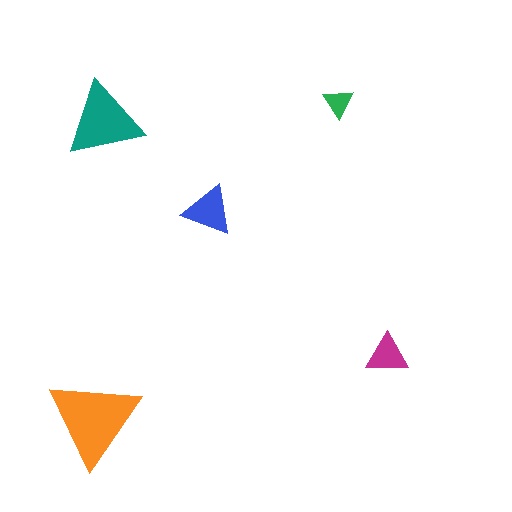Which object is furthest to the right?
The magenta triangle is rightmost.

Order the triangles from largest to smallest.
the orange one, the teal one, the blue one, the magenta one, the green one.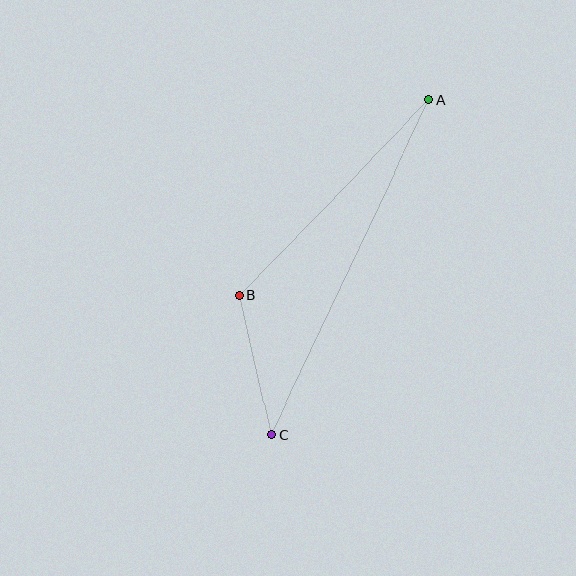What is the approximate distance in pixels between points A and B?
The distance between A and B is approximately 272 pixels.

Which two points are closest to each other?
Points B and C are closest to each other.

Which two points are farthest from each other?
Points A and C are farthest from each other.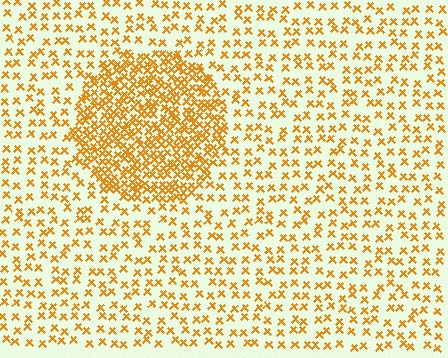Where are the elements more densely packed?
The elements are more densely packed inside the circle boundary.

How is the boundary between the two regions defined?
The boundary is defined by a change in element density (approximately 2.6x ratio). All elements are the same color, size, and shape.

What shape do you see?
I see a circle.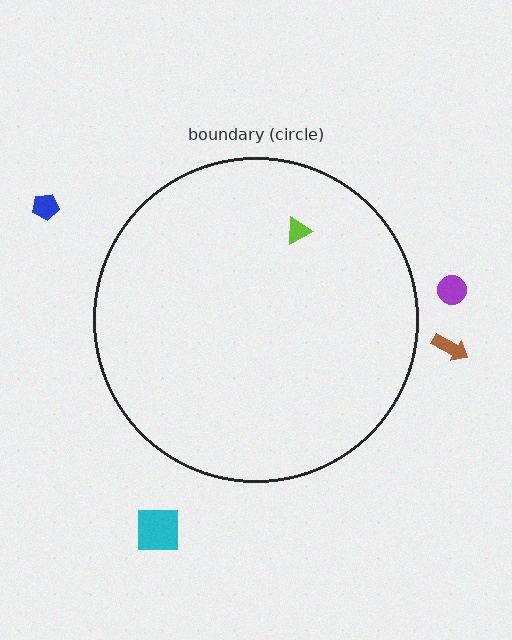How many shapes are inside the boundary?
1 inside, 4 outside.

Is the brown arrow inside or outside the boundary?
Outside.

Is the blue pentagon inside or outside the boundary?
Outside.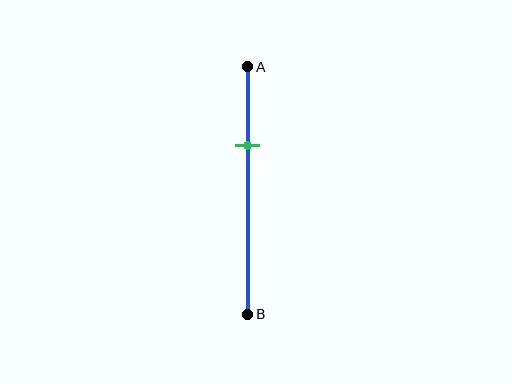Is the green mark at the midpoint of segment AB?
No, the mark is at about 30% from A, not at the 50% midpoint.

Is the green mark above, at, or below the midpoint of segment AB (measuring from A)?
The green mark is above the midpoint of segment AB.